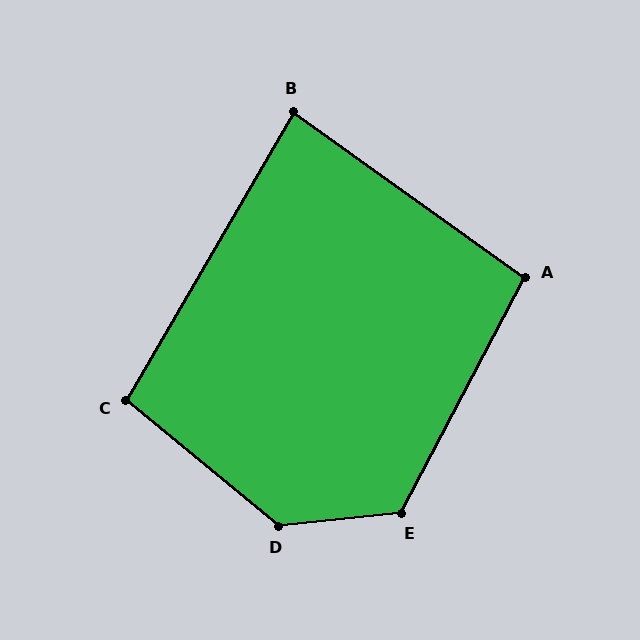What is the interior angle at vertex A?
Approximately 98 degrees (obtuse).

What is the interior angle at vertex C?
Approximately 99 degrees (obtuse).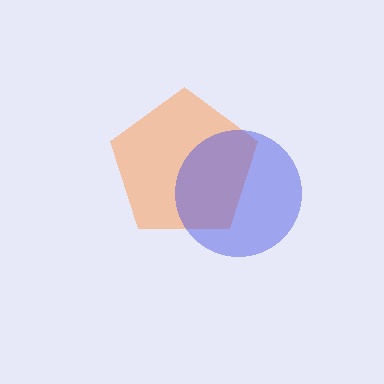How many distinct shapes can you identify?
There are 2 distinct shapes: an orange pentagon, a blue circle.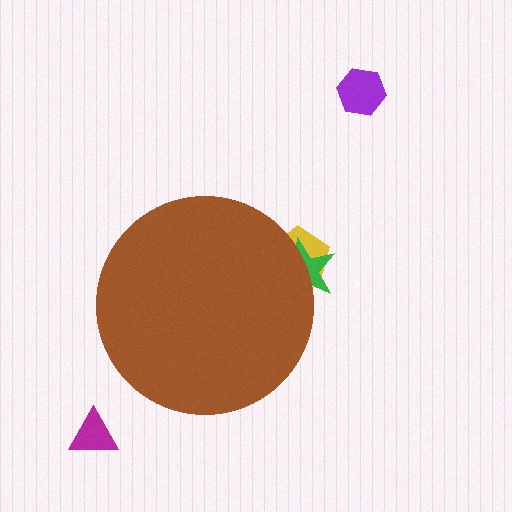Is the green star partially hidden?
Yes, the green star is partially hidden behind the brown circle.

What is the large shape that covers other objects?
A brown circle.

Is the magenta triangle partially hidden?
No, the magenta triangle is fully visible.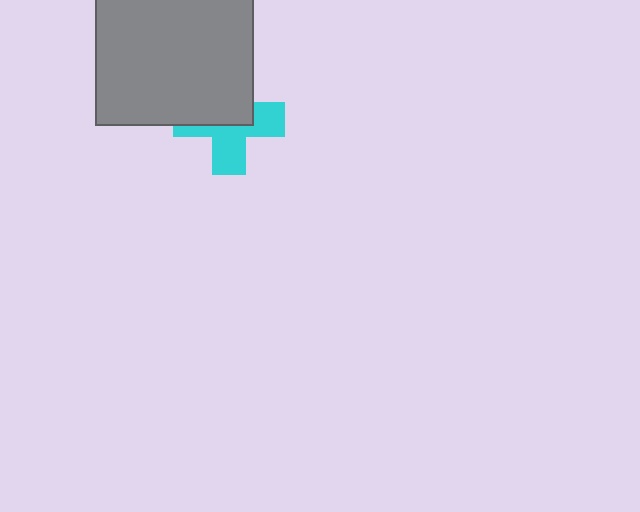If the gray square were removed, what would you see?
You would see the complete cyan cross.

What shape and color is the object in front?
The object in front is a gray square.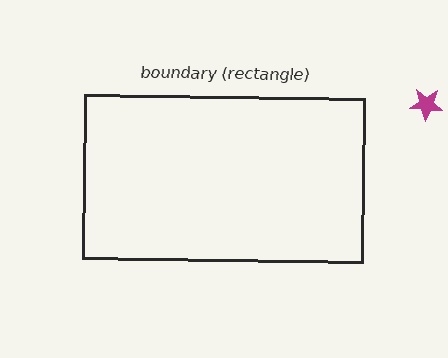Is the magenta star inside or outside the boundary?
Outside.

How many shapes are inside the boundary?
0 inside, 1 outside.